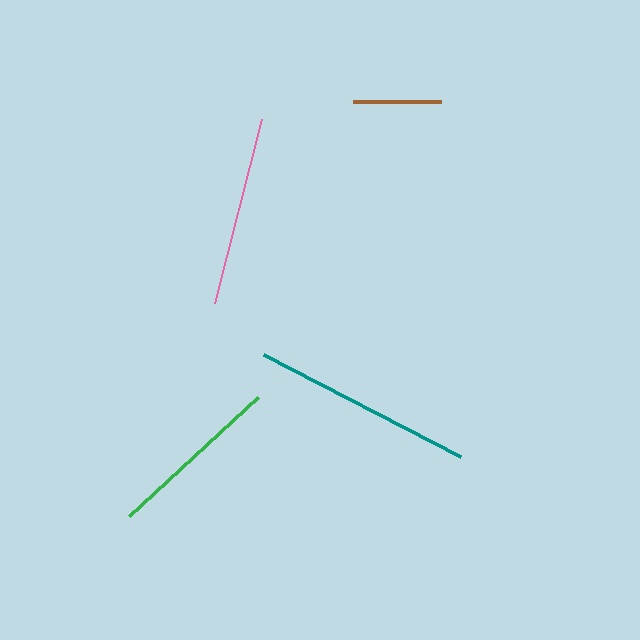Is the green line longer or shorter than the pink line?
The pink line is longer than the green line.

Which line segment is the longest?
The teal line is the longest at approximately 222 pixels.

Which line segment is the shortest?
The brown line is the shortest at approximately 88 pixels.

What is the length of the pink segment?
The pink segment is approximately 190 pixels long.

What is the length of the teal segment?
The teal segment is approximately 222 pixels long.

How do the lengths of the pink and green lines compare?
The pink and green lines are approximately the same length.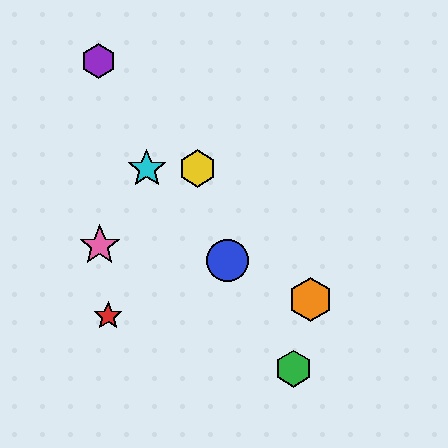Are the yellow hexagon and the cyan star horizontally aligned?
Yes, both are at y≈169.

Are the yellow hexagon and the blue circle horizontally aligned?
No, the yellow hexagon is at y≈169 and the blue circle is at y≈261.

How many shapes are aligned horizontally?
2 shapes (the yellow hexagon, the cyan star) are aligned horizontally.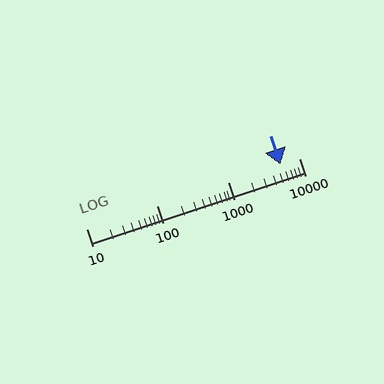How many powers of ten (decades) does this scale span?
The scale spans 3 decades, from 10 to 10000.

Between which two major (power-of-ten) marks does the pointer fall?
The pointer is between 1000 and 10000.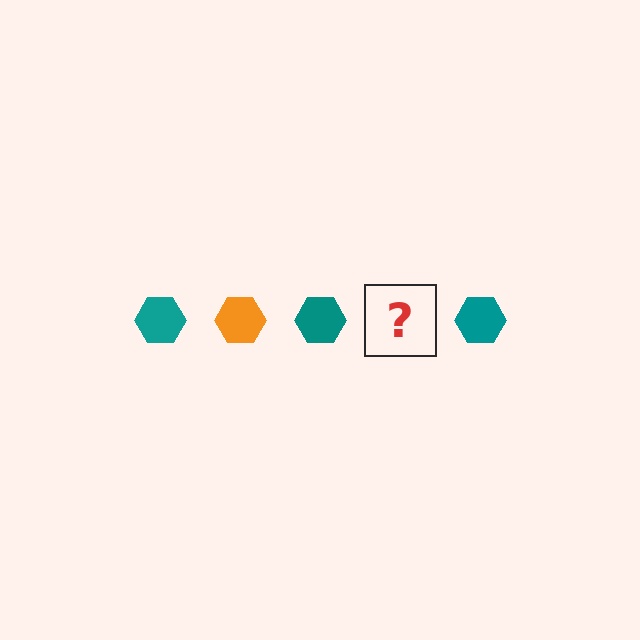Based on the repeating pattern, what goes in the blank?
The blank should be an orange hexagon.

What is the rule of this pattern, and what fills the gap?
The rule is that the pattern cycles through teal, orange hexagons. The gap should be filled with an orange hexagon.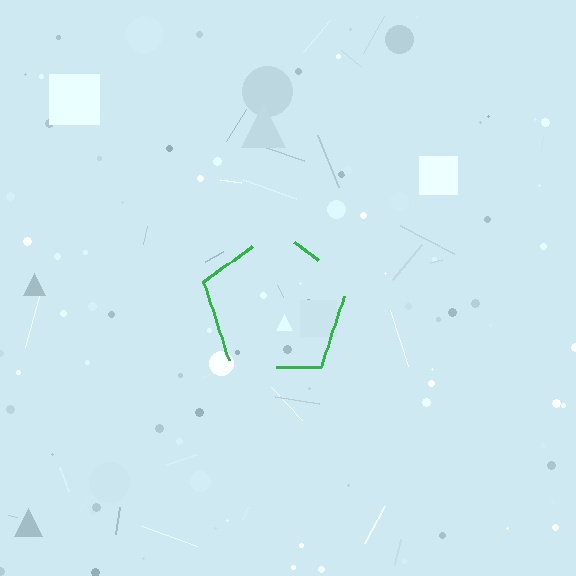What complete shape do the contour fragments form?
The contour fragments form a pentagon.